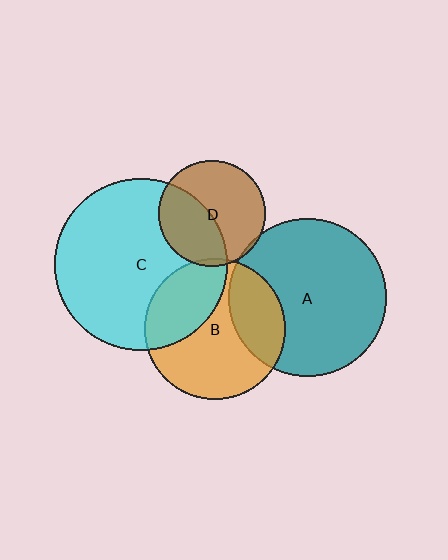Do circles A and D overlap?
Yes.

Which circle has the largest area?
Circle C (cyan).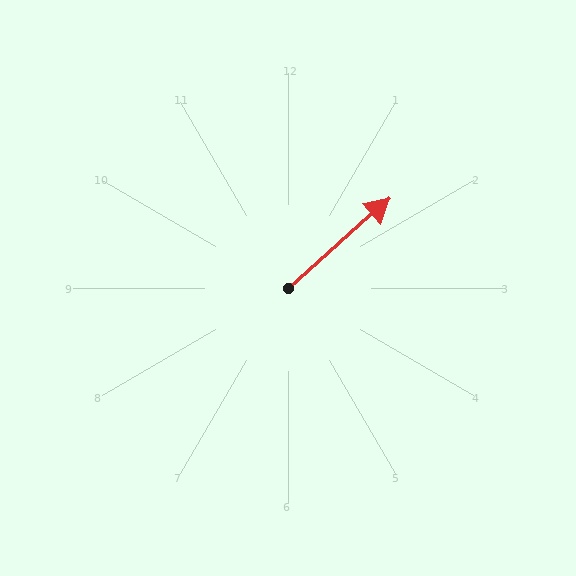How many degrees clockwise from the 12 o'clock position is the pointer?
Approximately 49 degrees.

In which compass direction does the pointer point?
Northeast.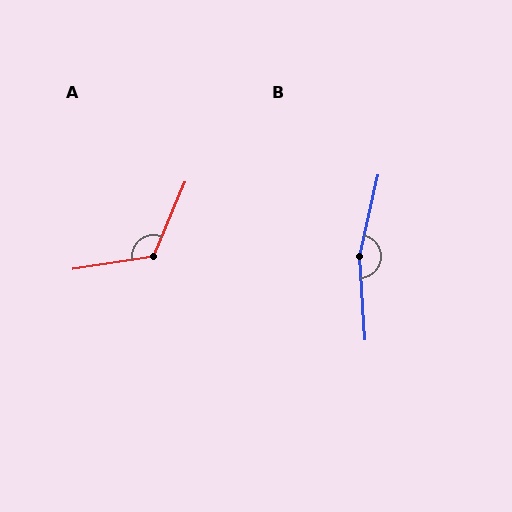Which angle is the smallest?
A, at approximately 122 degrees.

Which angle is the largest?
B, at approximately 163 degrees.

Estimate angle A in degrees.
Approximately 122 degrees.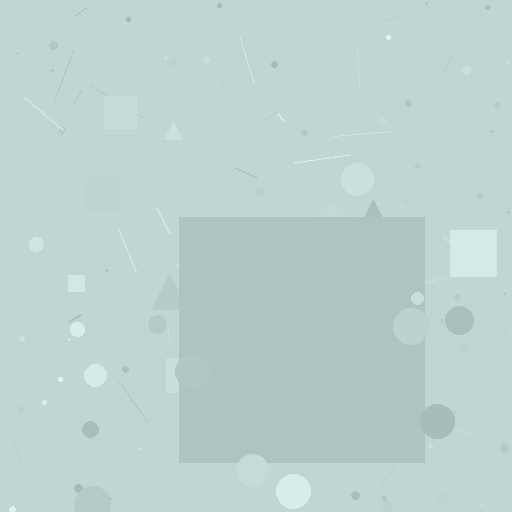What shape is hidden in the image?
A square is hidden in the image.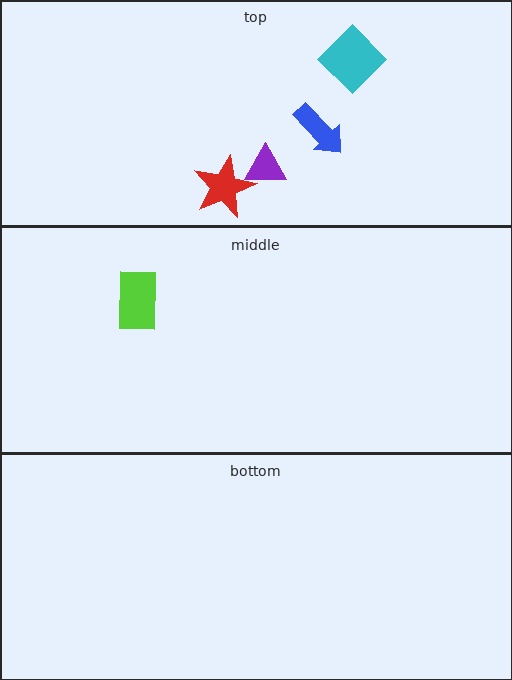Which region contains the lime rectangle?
The middle region.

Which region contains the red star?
The top region.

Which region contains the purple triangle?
The top region.